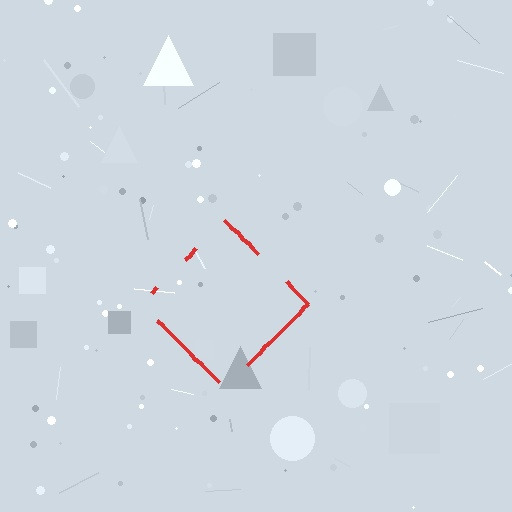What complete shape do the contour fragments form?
The contour fragments form a diamond.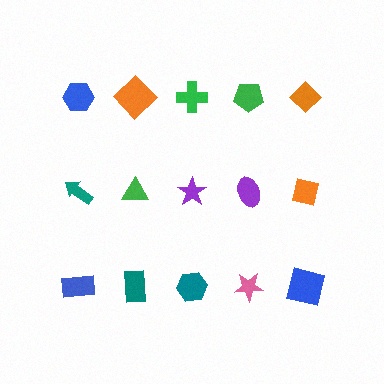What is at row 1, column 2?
An orange diamond.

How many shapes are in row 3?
5 shapes.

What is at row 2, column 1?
A teal arrow.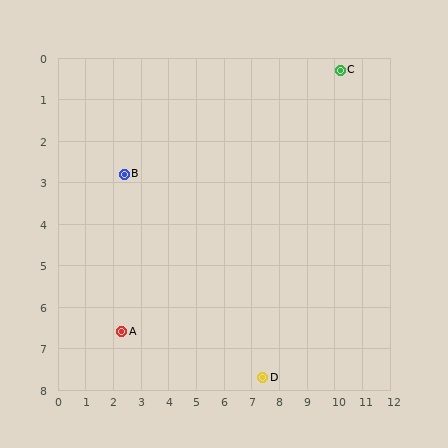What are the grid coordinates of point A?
Point A is at approximately (2.3, 6.6).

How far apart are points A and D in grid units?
Points A and D are about 5.2 grid units apart.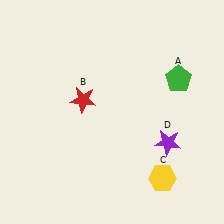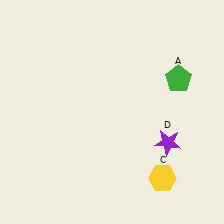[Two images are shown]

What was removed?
The red star (B) was removed in Image 2.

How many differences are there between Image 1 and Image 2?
There is 1 difference between the two images.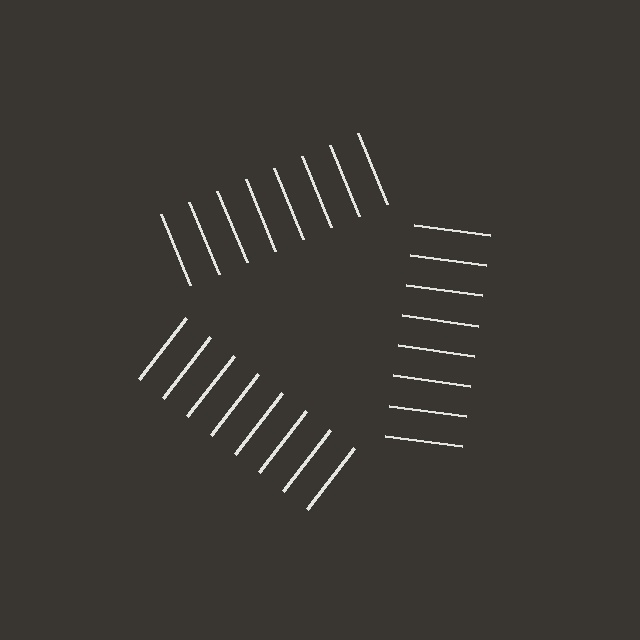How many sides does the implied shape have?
3 sides — the line-ends trace a triangle.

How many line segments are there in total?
24 — 8 along each of the 3 edges.